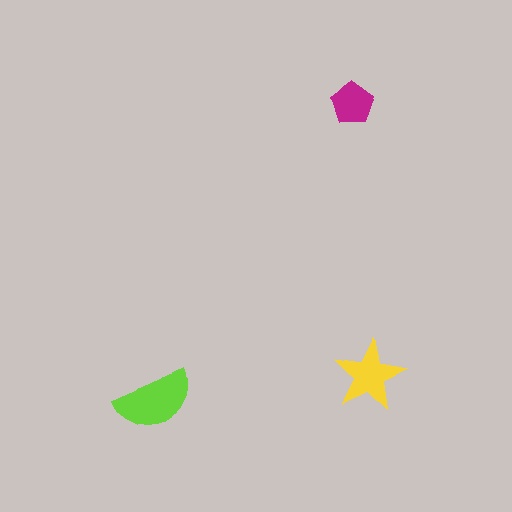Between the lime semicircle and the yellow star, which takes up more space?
The lime semicircle.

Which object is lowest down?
The lime semicircle is bottommost.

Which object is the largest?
The lime semicircle.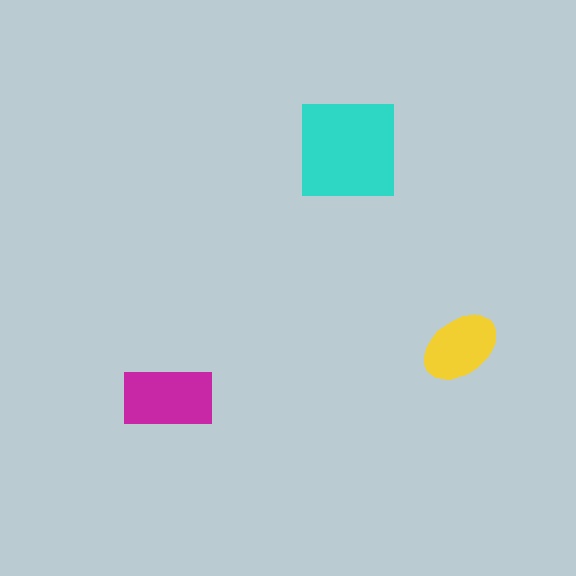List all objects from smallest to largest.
The yellow ellipse, the magenta rectangle, the cyan square.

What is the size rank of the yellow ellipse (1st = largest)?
3rd.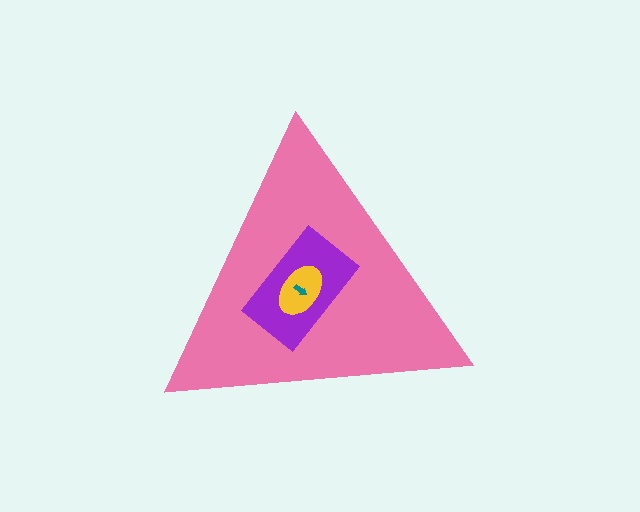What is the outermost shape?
The pink triangle.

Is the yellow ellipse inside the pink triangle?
Yes.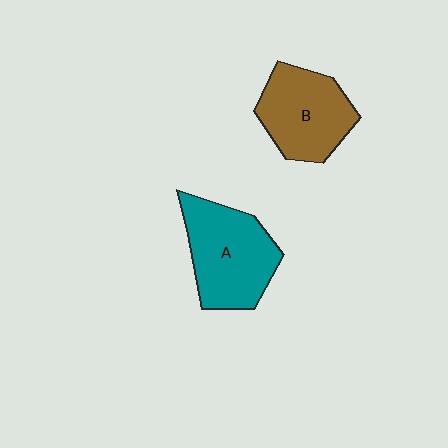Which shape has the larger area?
Shape A (teal).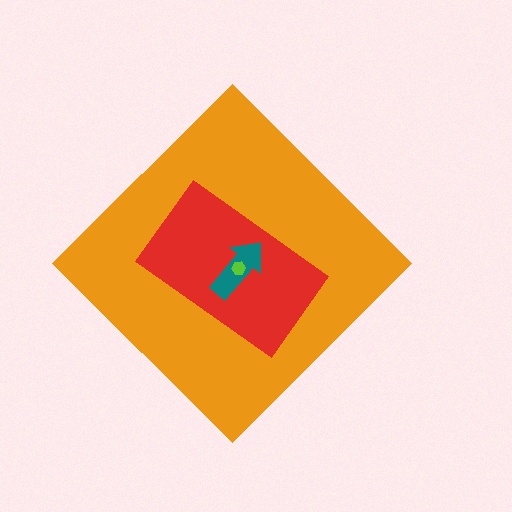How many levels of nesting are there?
4.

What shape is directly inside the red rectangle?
The teal arrow.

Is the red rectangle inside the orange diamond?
Yes.